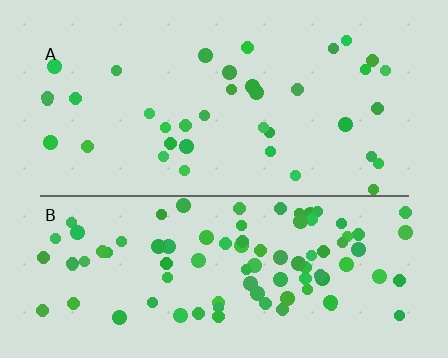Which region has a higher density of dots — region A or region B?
B (the bottom).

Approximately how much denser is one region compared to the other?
Approximately 2.5× — region B over region A.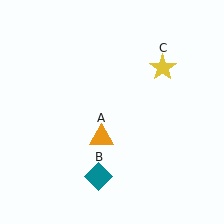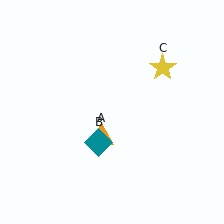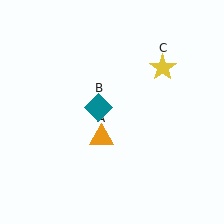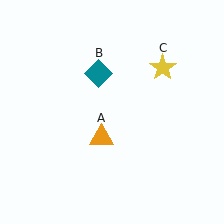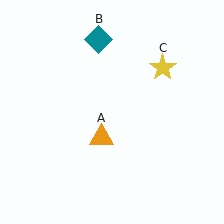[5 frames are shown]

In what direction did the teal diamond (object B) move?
The teal diamond (object B) moved up.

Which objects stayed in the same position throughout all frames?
Orange triangle (object A) and yellow star (object C) remained stationary.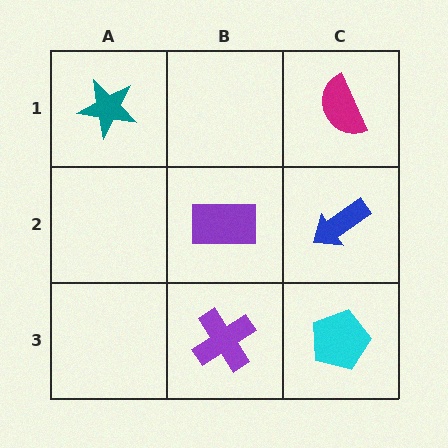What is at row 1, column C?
A magenta semicircle.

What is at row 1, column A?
A teal star.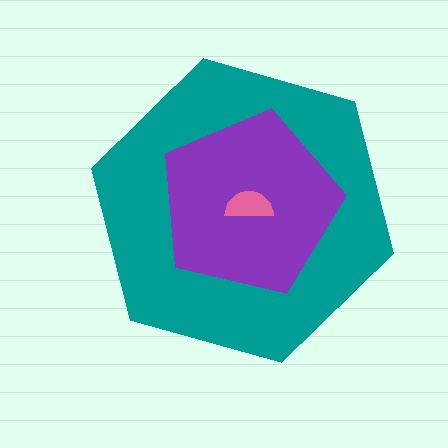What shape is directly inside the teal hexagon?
The purple pentagon.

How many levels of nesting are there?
3.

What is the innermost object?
The pink semicircle.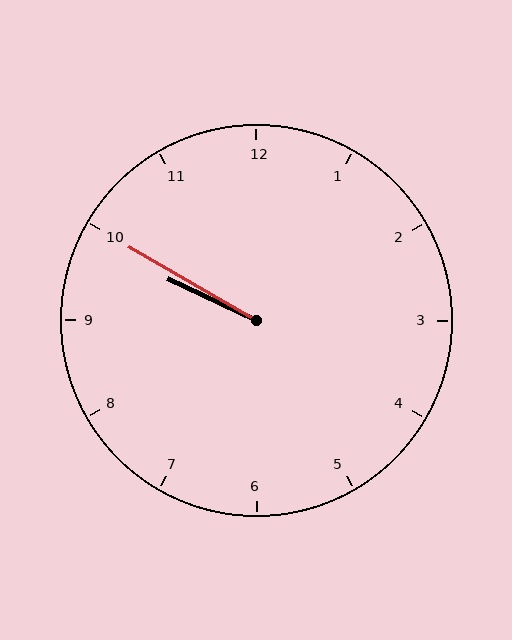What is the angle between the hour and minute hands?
Approximately 5 degrees.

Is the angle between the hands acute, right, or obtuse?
It is acute.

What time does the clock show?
9:50.